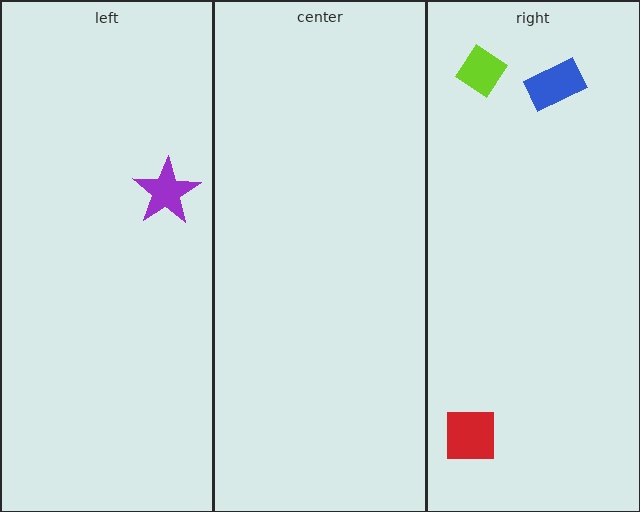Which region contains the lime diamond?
The right region.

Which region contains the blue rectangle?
The right region.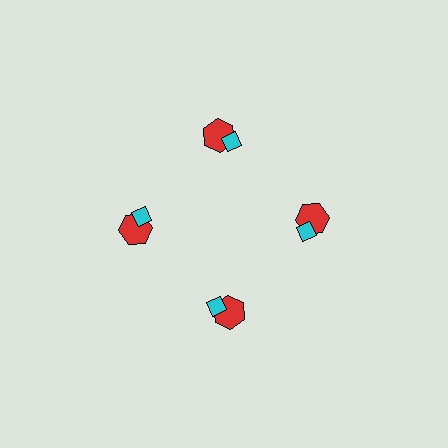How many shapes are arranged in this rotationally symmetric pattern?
There are 8 shapes, arranged in 4 groups of 2.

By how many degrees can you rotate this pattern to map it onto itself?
The pattern maps onto itself every 90 degrees of rotation.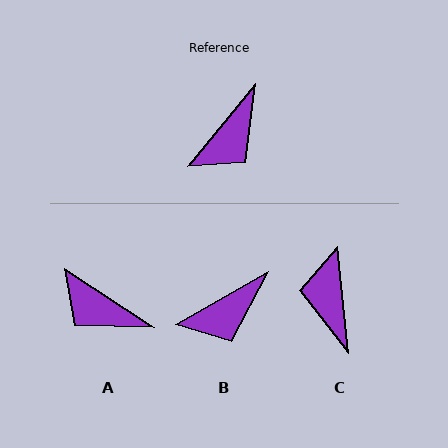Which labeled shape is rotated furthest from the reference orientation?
C, about 135 degrees away.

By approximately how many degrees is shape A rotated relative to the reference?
Approximately 84 degrees clockwise.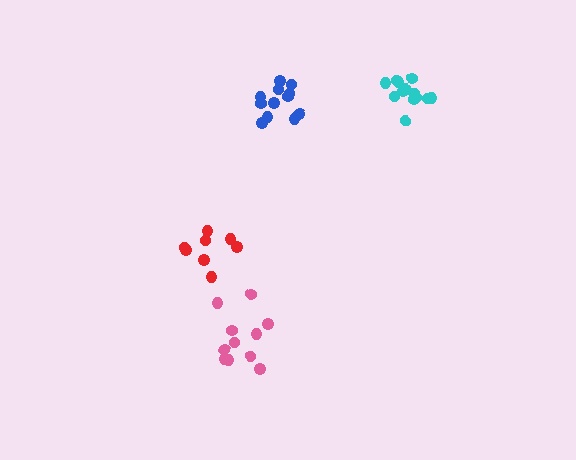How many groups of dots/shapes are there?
There are 4 groups.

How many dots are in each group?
Group 1: 13 dots, Group 2: 11 dots, Group 3: 8 dots, Group 4: 12 dots (44 total).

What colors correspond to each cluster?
The clusters are colored: cyan, pink, red, blue.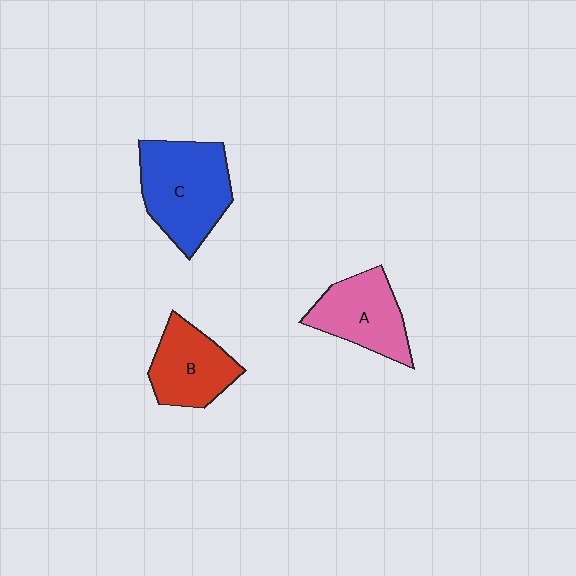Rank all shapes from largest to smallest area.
From largest to smallest: C (blue), A (pink), B (red).